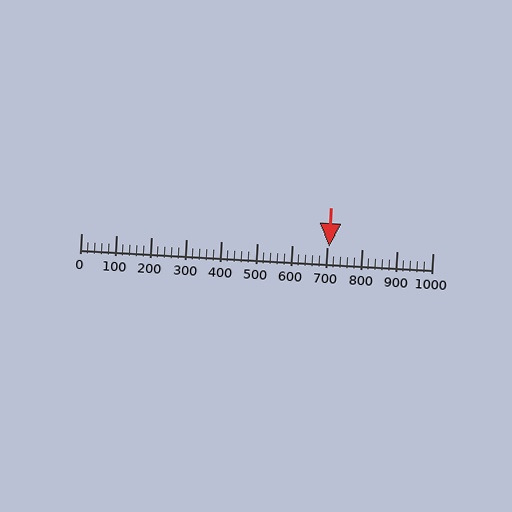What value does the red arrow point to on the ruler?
The red arrow points to approximately 705.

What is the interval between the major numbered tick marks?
The major tick marks are spaced 100 units apart.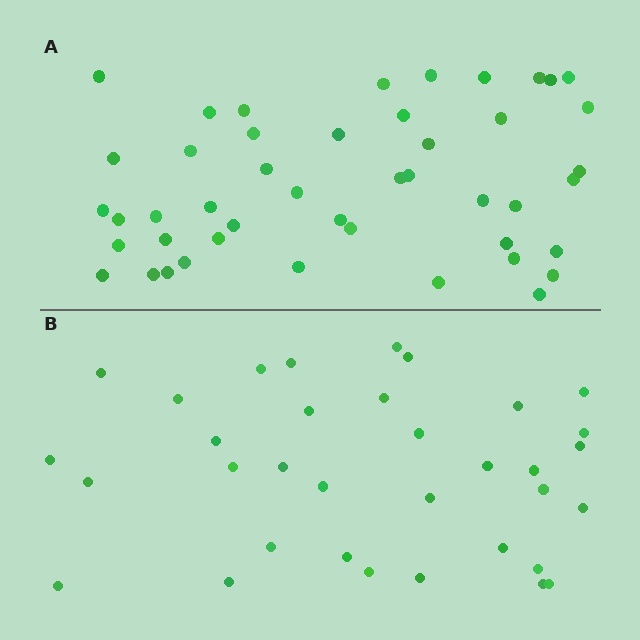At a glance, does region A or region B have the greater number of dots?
Region A (the top region) has more dots.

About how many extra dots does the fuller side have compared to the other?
Region A has roughly 12 or so more dots than region B.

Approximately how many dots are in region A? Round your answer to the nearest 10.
About 50 dots. (The exact count is 46, which rounds to 50.)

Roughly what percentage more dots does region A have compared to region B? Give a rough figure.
About 35% more.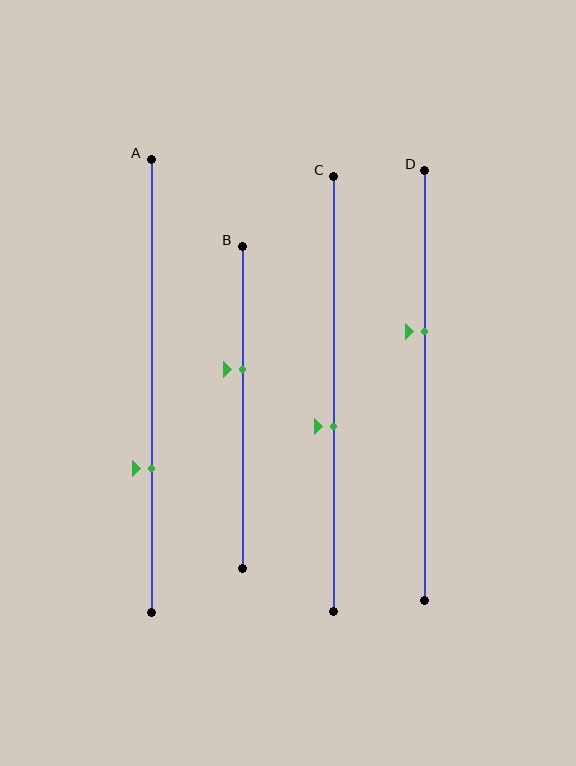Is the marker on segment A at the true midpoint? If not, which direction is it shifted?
No, the marker on segment A is shifted downward by about 18% of the segment length.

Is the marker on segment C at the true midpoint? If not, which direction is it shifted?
No, the marker on segment C is shifted downward by about 8% of the segment length.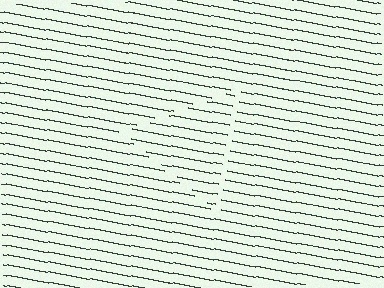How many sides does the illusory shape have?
3 sides — the line-ends trace a triangle.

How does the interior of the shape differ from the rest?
The interior of the shape contains the same grating, shifted by half a period — the contour is defined by the phase discontinuity where line-ends from the inner and outer gratings abut.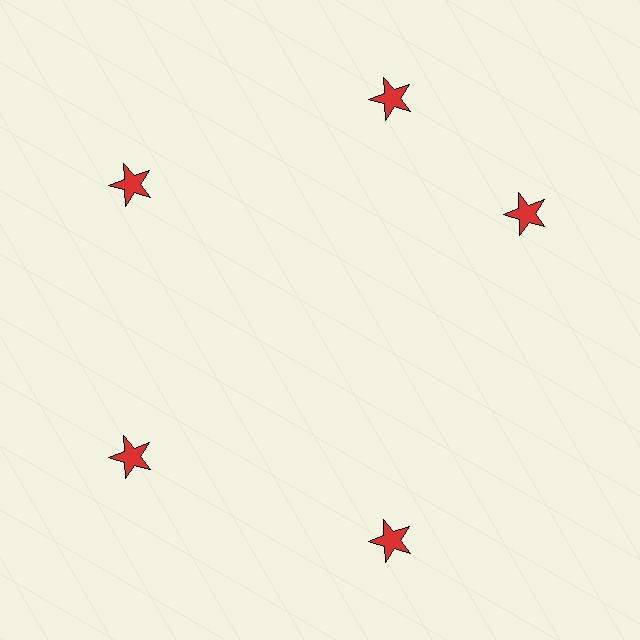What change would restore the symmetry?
The symmetry would be restored by rotating it back into even spacing with its neighbors so that all 5 stars sit at equal angles and equal distance from the center.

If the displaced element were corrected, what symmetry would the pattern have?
It would have 5-fold rotational symmetry — the pattern would map onto itself every 72 degrees.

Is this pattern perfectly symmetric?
No. The 5 red stars are arranged in a ring, but one element near the 3 o'clock position is rotated out of alignment along the ring, breaking the 5-fold rotational symmetry.